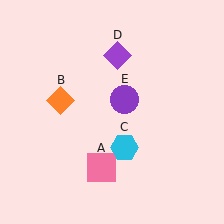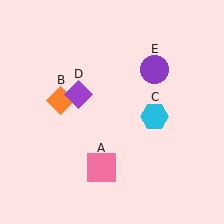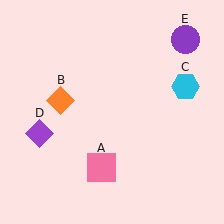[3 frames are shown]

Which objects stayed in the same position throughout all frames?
Pink square (object A) and orange diamond (object B) remained stationary.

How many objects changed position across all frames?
3 objects changed position: cyan hexagon (object C), purple diamond (object D), purple circle (object E).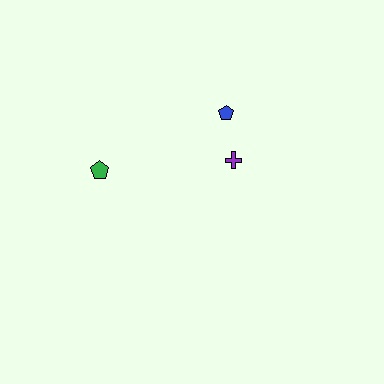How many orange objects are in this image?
There are no orange objects.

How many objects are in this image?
There are 3 objects.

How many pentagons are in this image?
There are 2 pentagons.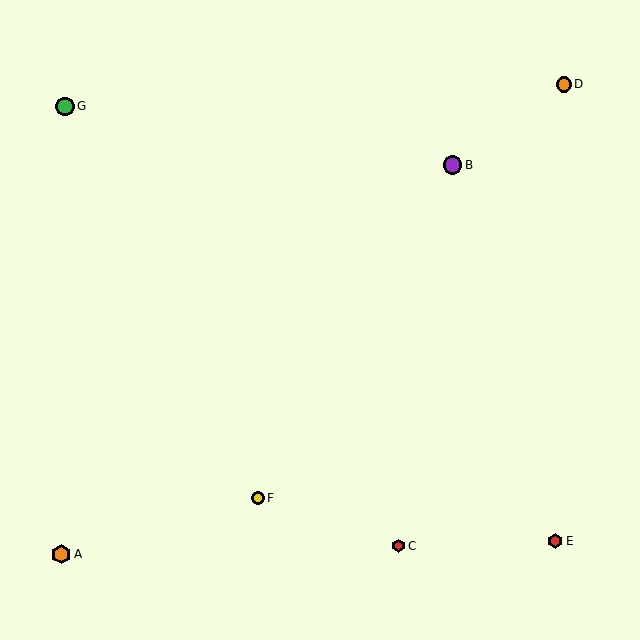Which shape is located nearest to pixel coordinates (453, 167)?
The purple circle (labeled B) at (453, 165) is nearest to that location.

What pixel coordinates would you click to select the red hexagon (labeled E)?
Click at (555, 541) to select the red hexagon E.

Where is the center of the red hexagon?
The center of the red hexagon is at (555, 541).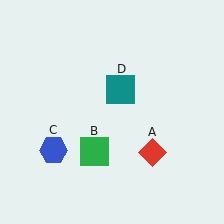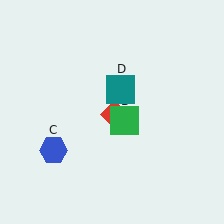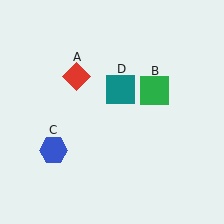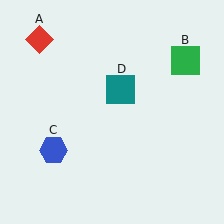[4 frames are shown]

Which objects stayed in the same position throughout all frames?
Blue hexagon (object C) and teal square (object D) remained stationary.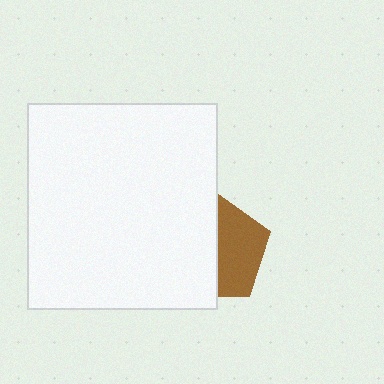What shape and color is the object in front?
The object in front is a white rectangle.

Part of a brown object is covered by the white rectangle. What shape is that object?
It is a pentagon.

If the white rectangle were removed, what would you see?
You would see the complete brown pentagon.